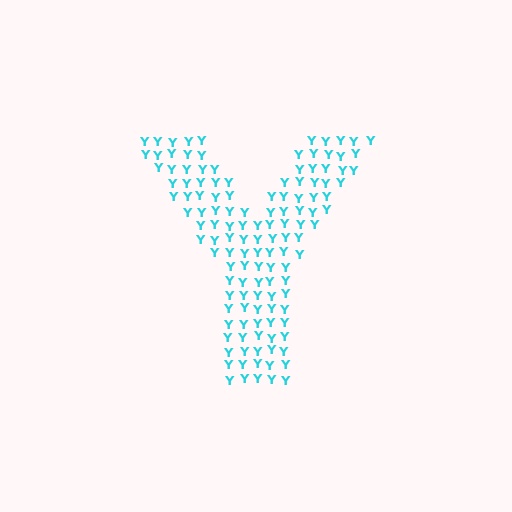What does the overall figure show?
The overall figure shows the letter Y.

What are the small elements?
The small elements are letter Y's.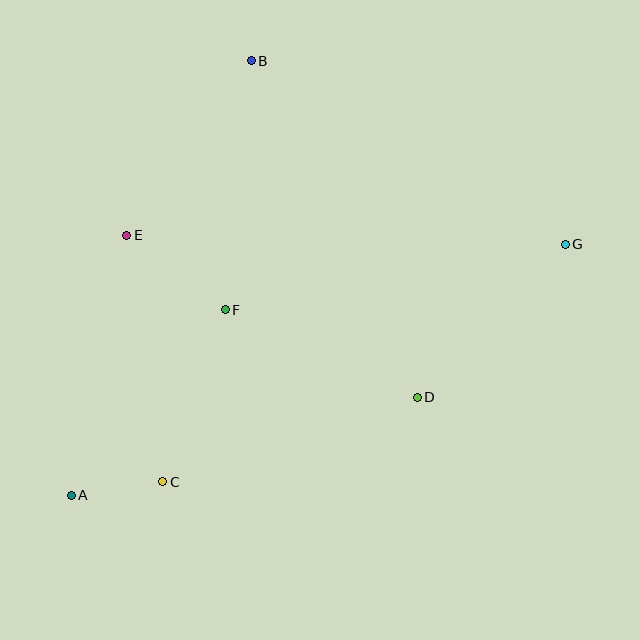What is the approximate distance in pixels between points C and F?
The distance between C and F is approximately 183 pixels.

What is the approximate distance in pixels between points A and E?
The distance between A and E is approximately 266 pixels.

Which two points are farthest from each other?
Points A and G are farthest from each other.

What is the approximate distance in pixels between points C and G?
The distance between C and G is approximately 468 pixels.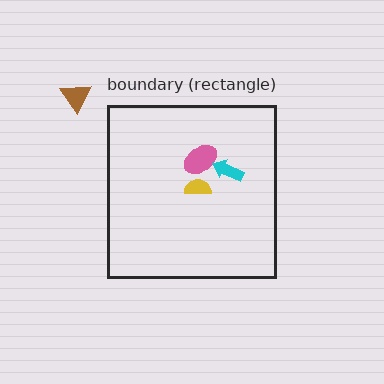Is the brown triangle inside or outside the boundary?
Outside.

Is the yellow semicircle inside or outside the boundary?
Inside.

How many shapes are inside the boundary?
3 inside, 1 outside.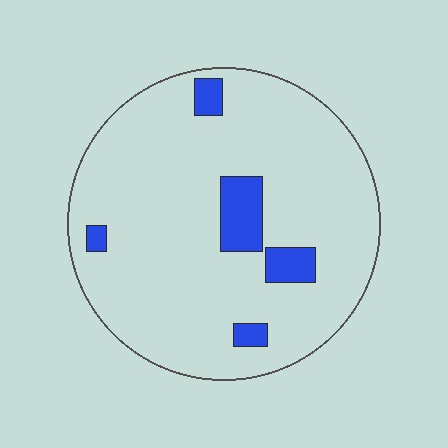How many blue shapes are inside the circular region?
5.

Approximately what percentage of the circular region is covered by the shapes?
Approximately 10%.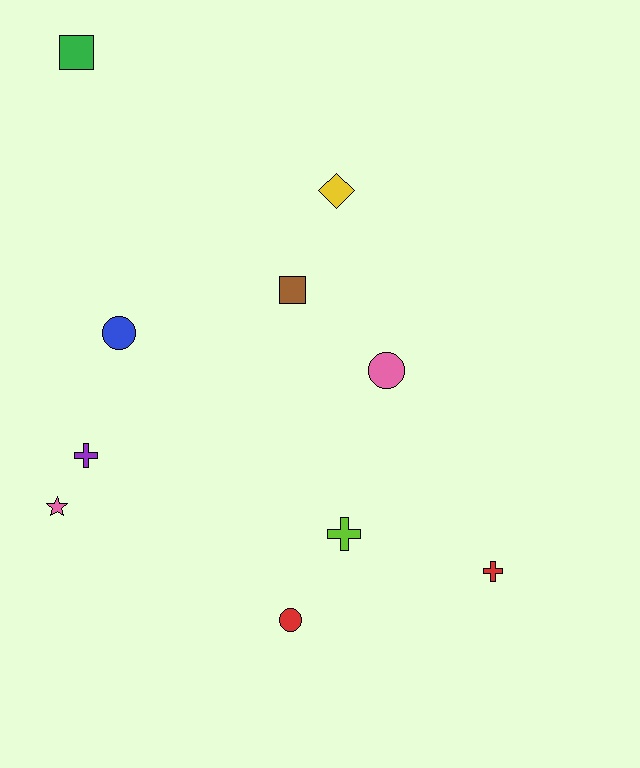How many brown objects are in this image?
There is 1 brown object.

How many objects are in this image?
There are 10 objects.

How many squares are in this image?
There are 2 squares.